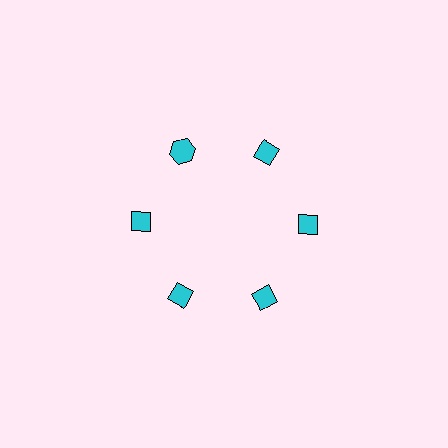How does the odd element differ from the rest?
It has a different shape: hexagon instead of diamond.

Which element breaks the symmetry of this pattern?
The cyan hexagon at roughly the 11 o'clock position breaks the symmetry. All other shapes are cyan diamonds.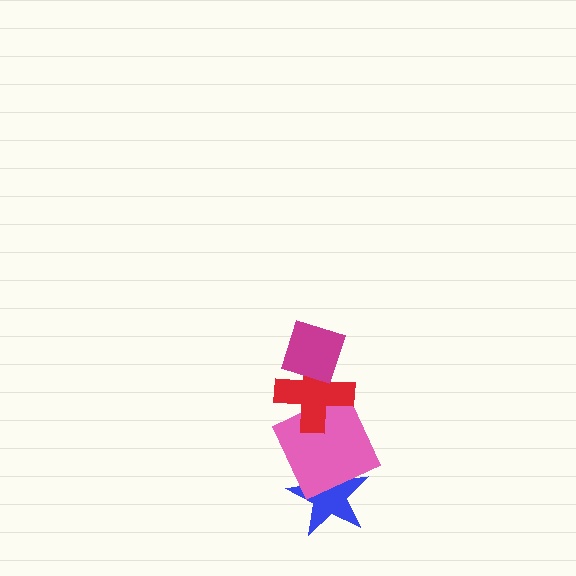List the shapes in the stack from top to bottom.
From top to bottom: the magenta diamond, the red cross, the pink square, the blue star.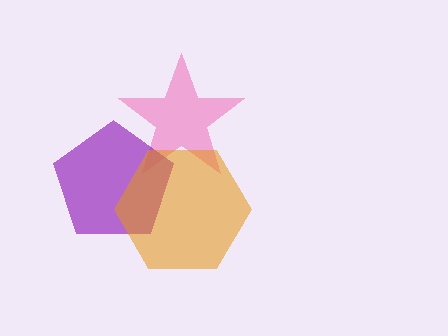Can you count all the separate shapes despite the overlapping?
Yes, there are 3 separate shapes.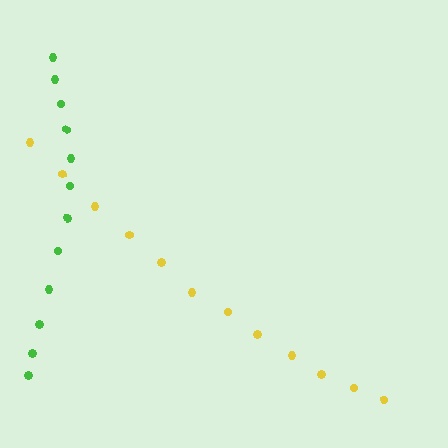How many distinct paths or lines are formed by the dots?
There are 2 distinct paths.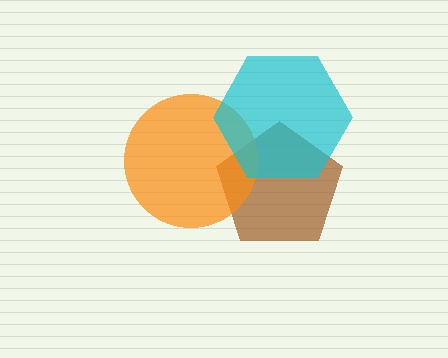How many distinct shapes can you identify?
There are 3 distinct shapes: a brown pentagon, an orange circle, a cyan hexagon.